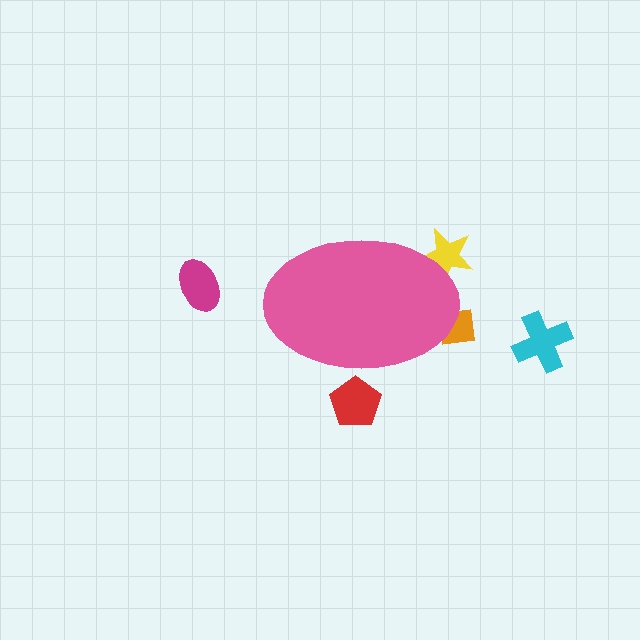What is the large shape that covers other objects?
A pink ellipse.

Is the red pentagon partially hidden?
Yes, the red pentagon is partially hidden behind the pink ellipse.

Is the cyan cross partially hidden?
No, the cyan cross is fully visible.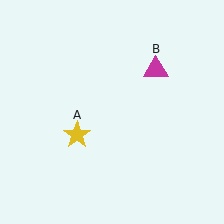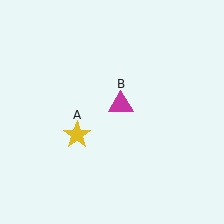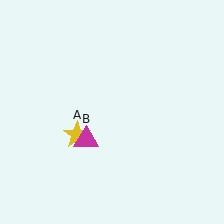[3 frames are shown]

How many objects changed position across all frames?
1 object changed position: magenta triangle (object B).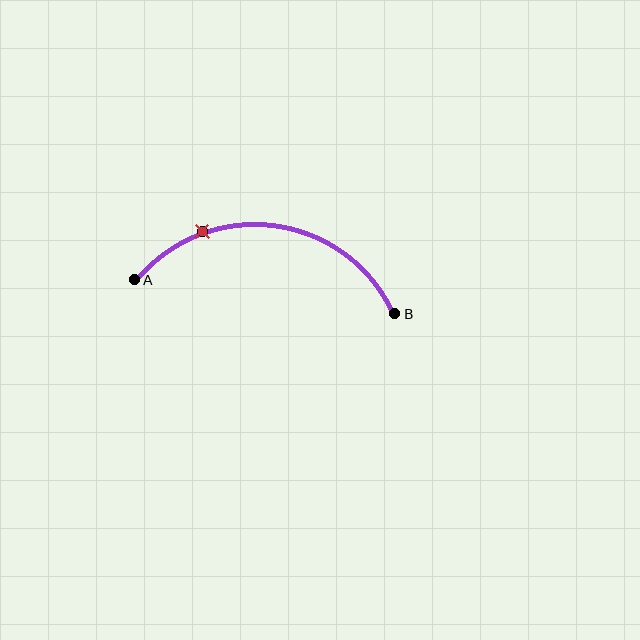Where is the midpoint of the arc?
The arc midpoint is the point on the curve farthest from the straight line joining A and B. It sits above that line.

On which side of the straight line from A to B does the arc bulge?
The arc bulges above the straight line connecting A and B.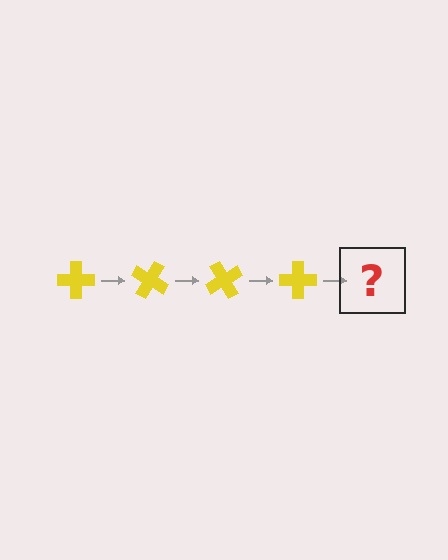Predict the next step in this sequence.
The next step is a yellow cross rotated 120 degrees.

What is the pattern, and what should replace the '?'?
The pattern is that the cross rotates 30 degrees each step. The '?' should be a yellow cross rotated 120 degrees.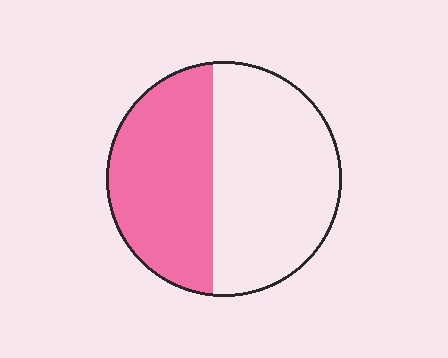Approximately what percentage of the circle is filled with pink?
Approximately 45%.